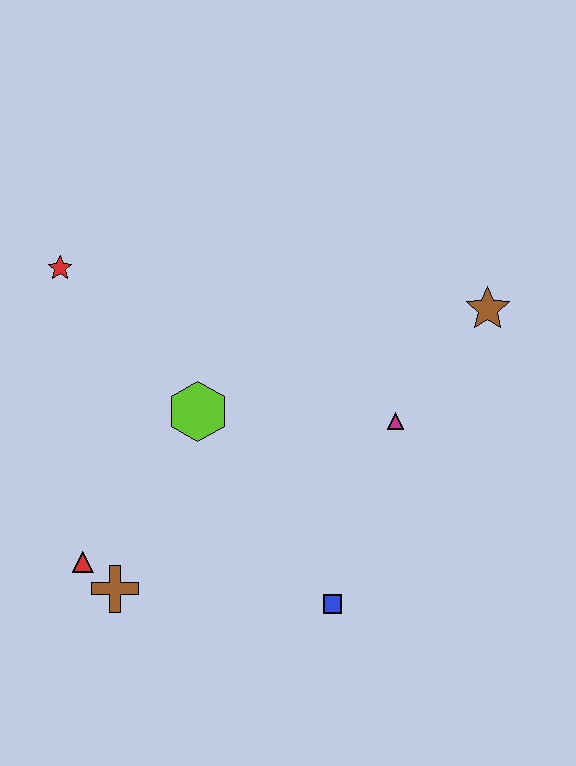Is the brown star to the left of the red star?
No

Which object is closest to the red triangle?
The brown cross is closest to the red triangle.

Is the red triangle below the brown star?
Yes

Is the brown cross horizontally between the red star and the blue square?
Yes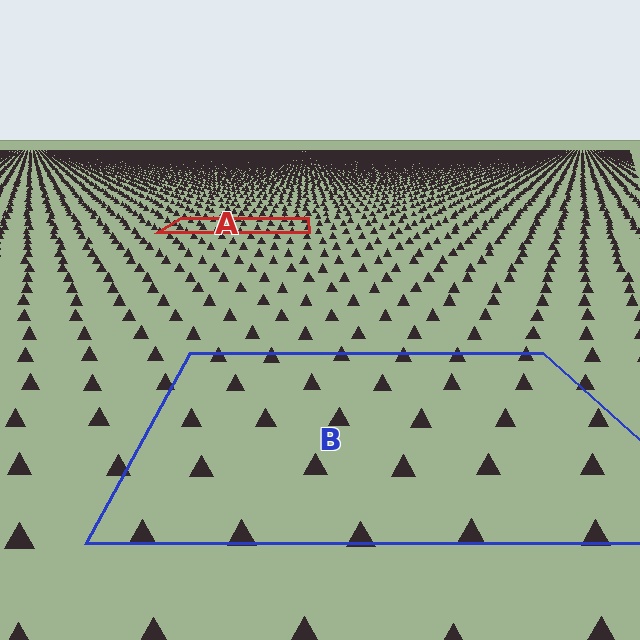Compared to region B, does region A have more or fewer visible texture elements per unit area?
Region A has more texture elements per unit area — they are packed more densely because it is farther away.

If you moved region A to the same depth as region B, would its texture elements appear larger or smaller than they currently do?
They would appear larger. At a closer depth, the same texture elements are projected at a bigger on-screen size.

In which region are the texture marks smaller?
The texture marks are smaller in region A, because it is farther away.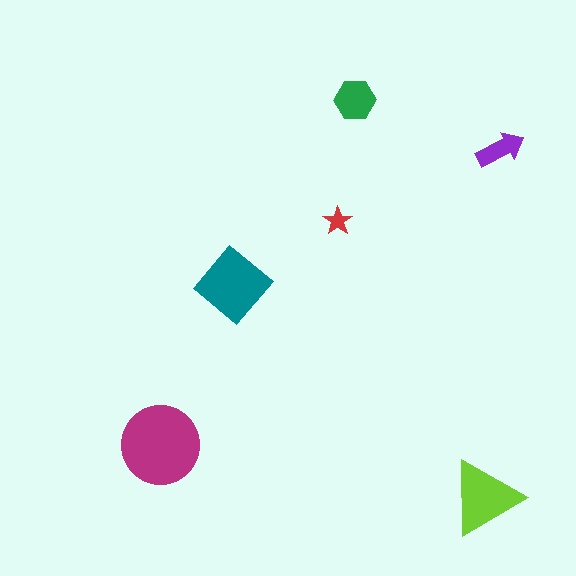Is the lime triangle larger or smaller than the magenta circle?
Smaller.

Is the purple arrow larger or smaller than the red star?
Larger.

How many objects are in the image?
There are 6 objects in the image.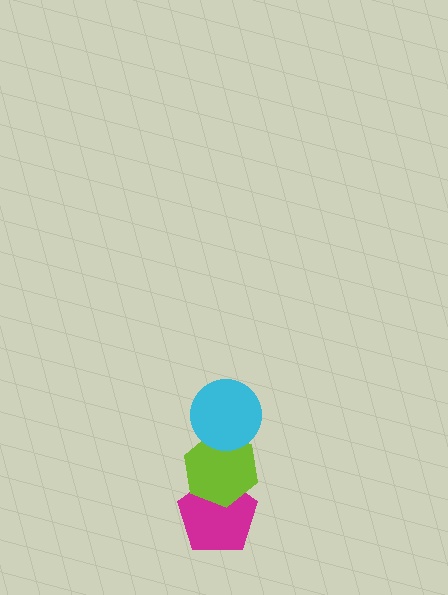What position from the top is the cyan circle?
The cyan circle is 1st from the top.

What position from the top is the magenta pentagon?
The magenta pentagon is 3rd from the top.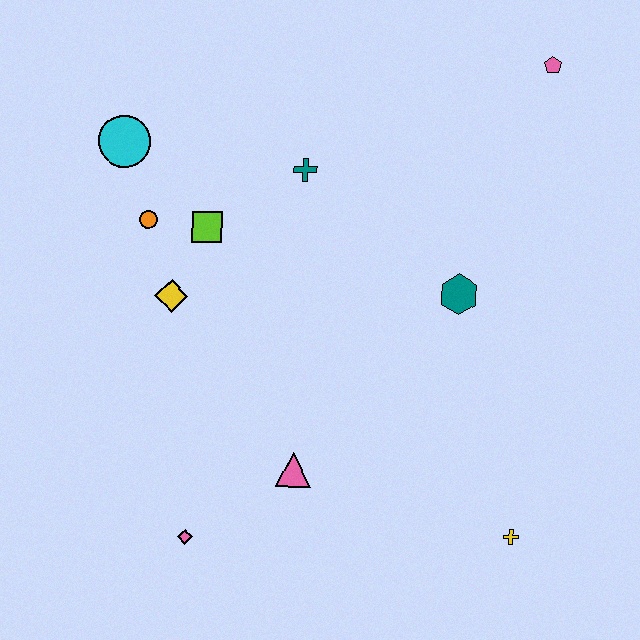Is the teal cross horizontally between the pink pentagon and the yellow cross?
No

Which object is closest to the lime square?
The orange circle is closest to the lime square.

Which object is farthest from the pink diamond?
The pink pentagon is farthest from the pink diamond.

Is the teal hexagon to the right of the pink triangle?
Yes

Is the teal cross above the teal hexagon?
Yes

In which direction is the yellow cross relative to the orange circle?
The yellow cross is to the right of the orange circle.